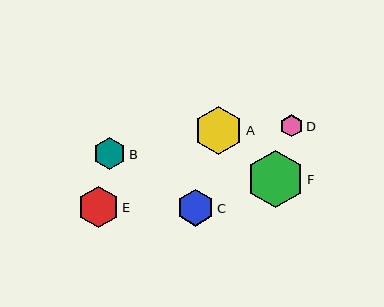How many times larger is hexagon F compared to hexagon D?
Hexagon F is approximately 2.6 times the size of hexagon D.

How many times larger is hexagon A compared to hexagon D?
Hexagon A is approximately 2.2 times the size of hexagon D.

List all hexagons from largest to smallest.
From largest to smallest: F, A, E, C, B, D.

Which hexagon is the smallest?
Hexagon D is the smallest with a size of approximately 22 pixels.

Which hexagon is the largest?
Hexagon F is the largest with a size of approximately 58 pixels.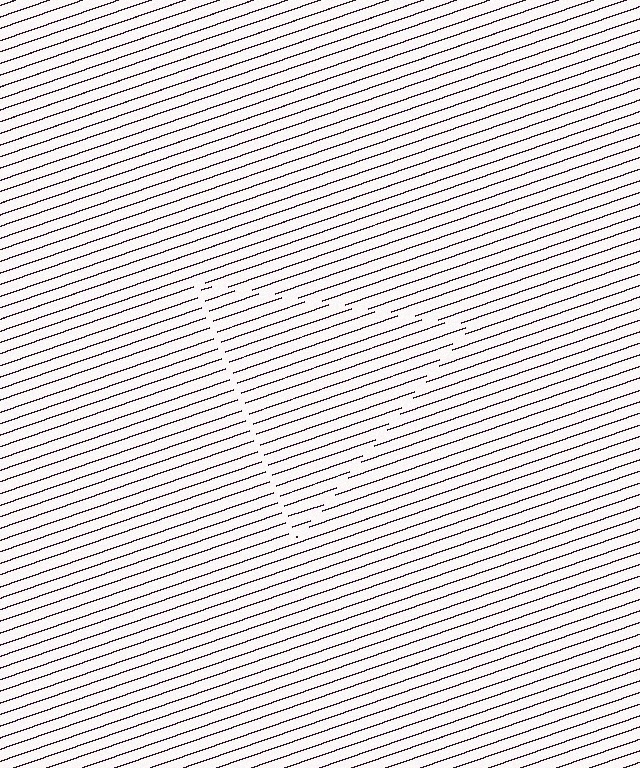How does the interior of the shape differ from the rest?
The interior of the shape contains the same grating, shifted by half a period — the contour is defined by the phase discontinuity where line-ends from the inner and outer gratings abut.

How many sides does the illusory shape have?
3 sides — the line-ends trace a triangle.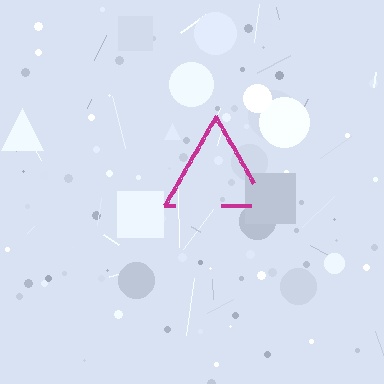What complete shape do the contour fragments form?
The contour fragments form a triangle.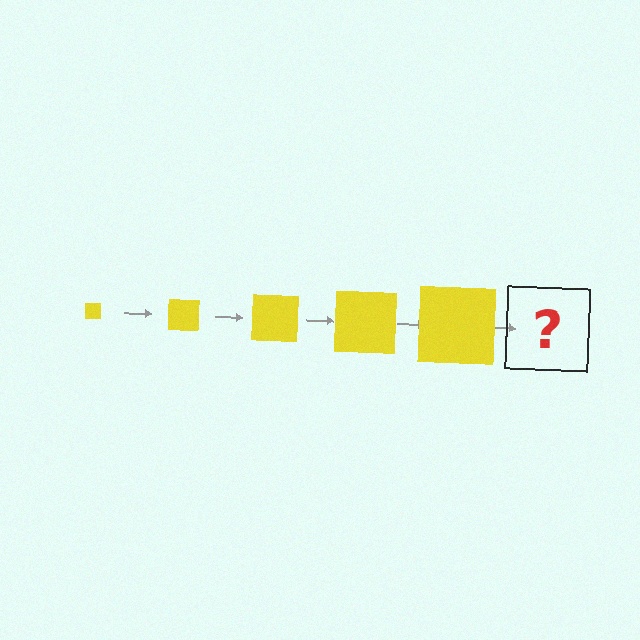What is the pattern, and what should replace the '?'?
The pattern is that the square gets progressively larger each step. The '?' should be a yellow square, larger than the previous one.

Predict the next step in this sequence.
The next step is a yellow square, larger than the previous one.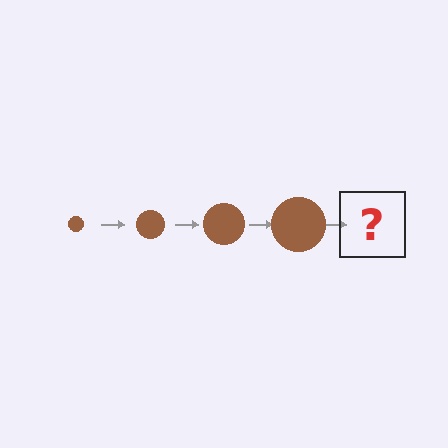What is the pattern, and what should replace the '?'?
The pattern is that the circle gets progressively larger each step. The '?' should be a brown circle, larger than the previous one.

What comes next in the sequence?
The next element should be a brown circle, larger than the previous one.